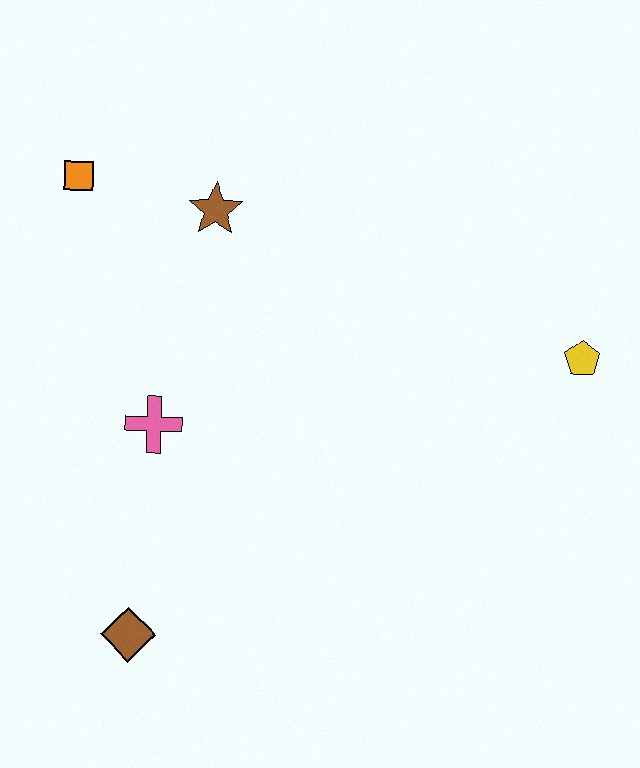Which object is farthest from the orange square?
The yellow pentagon is farthest from the orange square.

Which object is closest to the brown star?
The orange square is closest to the brown star.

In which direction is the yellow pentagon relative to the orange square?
The yellow pentagon is to the right of the orange square.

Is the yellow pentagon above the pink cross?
Yes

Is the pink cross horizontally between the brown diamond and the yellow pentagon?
Yes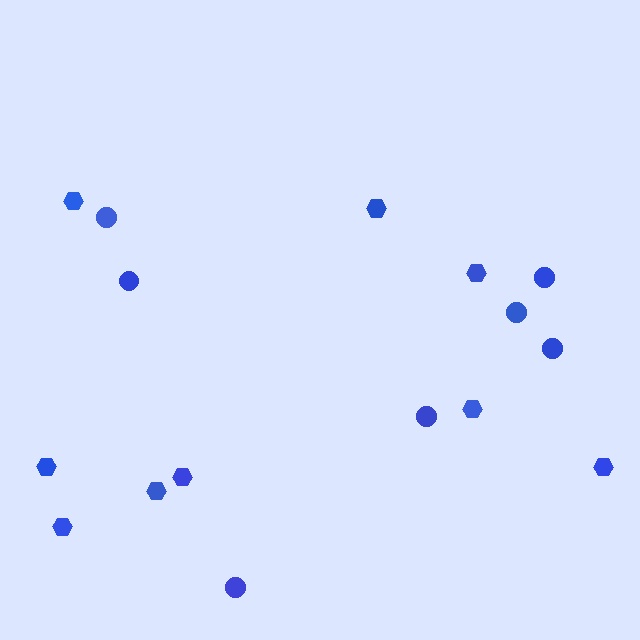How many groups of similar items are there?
There are 2 groups: one group of hexagons (9) and one group of circles (7).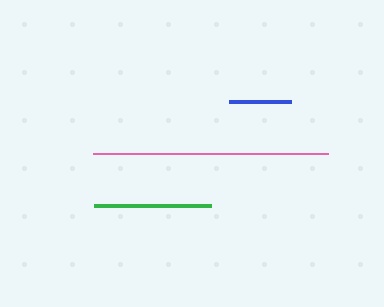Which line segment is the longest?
The pink line is the longest at approximately 235 pixels.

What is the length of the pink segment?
The pink segment is approximately 235 pixels long.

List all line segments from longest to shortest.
From longest to shortest: pink, green, blue.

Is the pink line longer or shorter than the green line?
The pink line is longer than the green line.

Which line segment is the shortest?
The blue line is the shortest at approximately 62 pixels.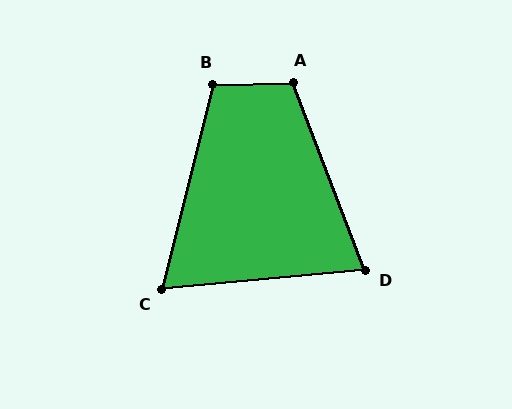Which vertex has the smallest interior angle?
C, at approximately 70 degrees.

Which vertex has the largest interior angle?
A, at approximately 110 degrees.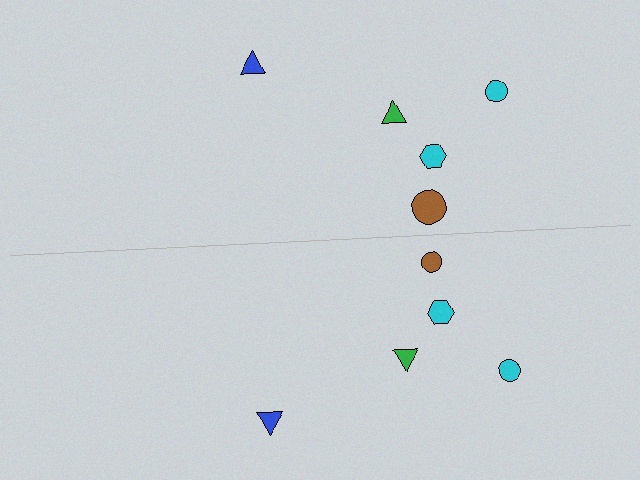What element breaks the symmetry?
The brown circle on the bottom side has a different size than its mirror counterpart.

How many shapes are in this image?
There are 10 shapes in this image.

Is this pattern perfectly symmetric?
No, the pattern is not perfectly symmetric. The brown circle on the bottom side has a different size than its mirror counterpart.